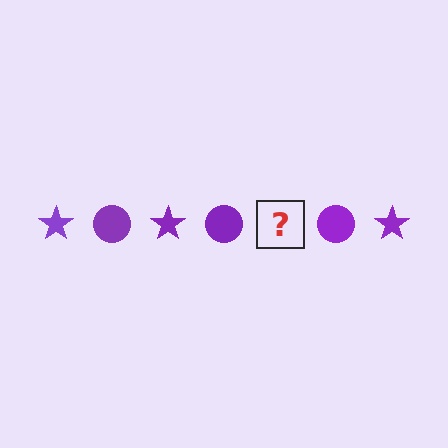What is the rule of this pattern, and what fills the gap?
The rule is that the pattern cycles through star, circle shapes in purple. The gap should be filled with a purple star.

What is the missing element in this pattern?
The missing element is a purple star.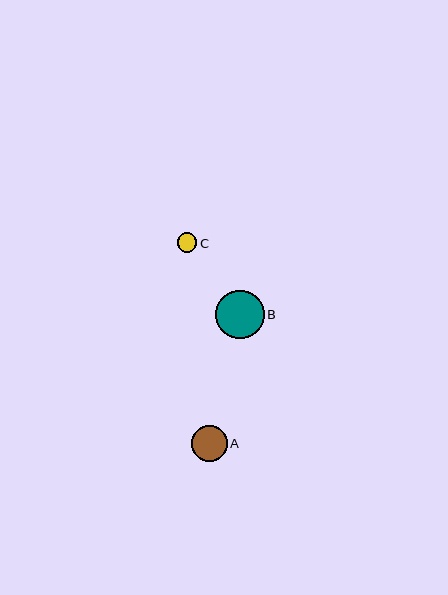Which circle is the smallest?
Circle C is the smallest with a size of approximately 19 pixels.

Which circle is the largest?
Circle B is the largest with a size of approximately 48 pixels.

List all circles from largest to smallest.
From largest to smallest: B, A, C.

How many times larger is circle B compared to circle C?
Circle B is approximately 2.5 times the size of circle C.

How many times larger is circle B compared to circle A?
Circle B is approximately 1.4 times the size of circle A.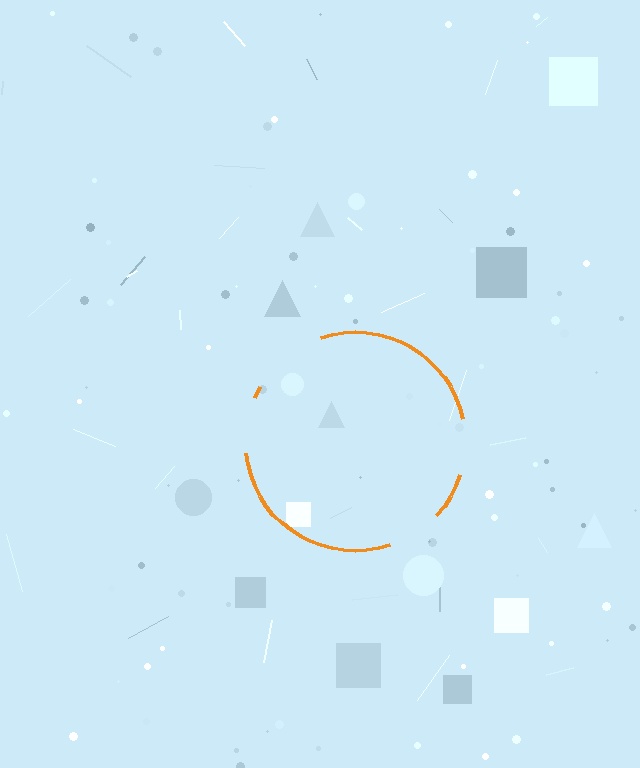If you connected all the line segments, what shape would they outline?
They would outline a circle.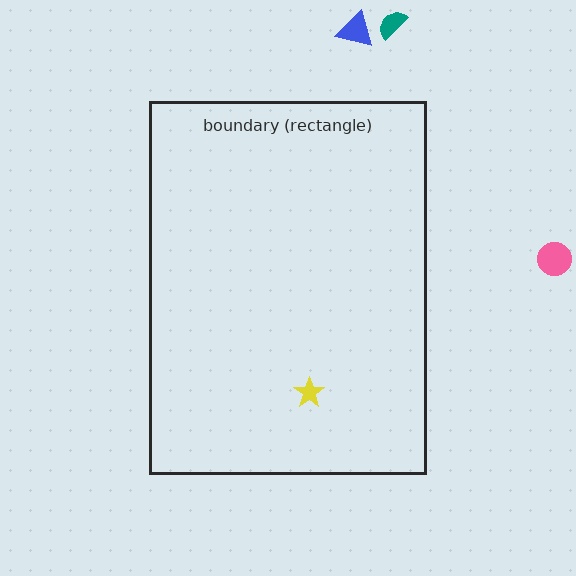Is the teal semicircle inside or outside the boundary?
Outside.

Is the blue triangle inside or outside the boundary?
Outside.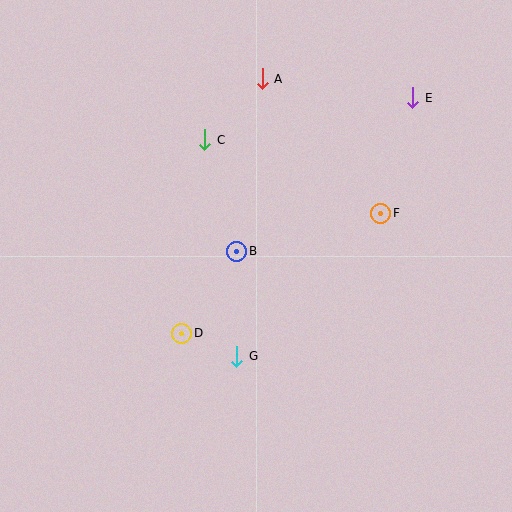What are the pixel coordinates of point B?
Point B is at (237, 251).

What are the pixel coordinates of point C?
Point C is at (205, 140).